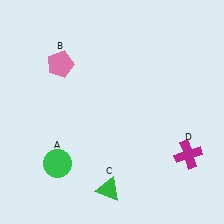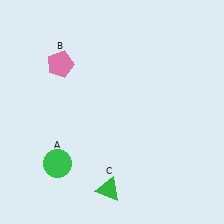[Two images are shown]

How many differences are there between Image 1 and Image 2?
There is 1 difference between the two images.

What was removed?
The magenta cross (D) was removed in Image 2.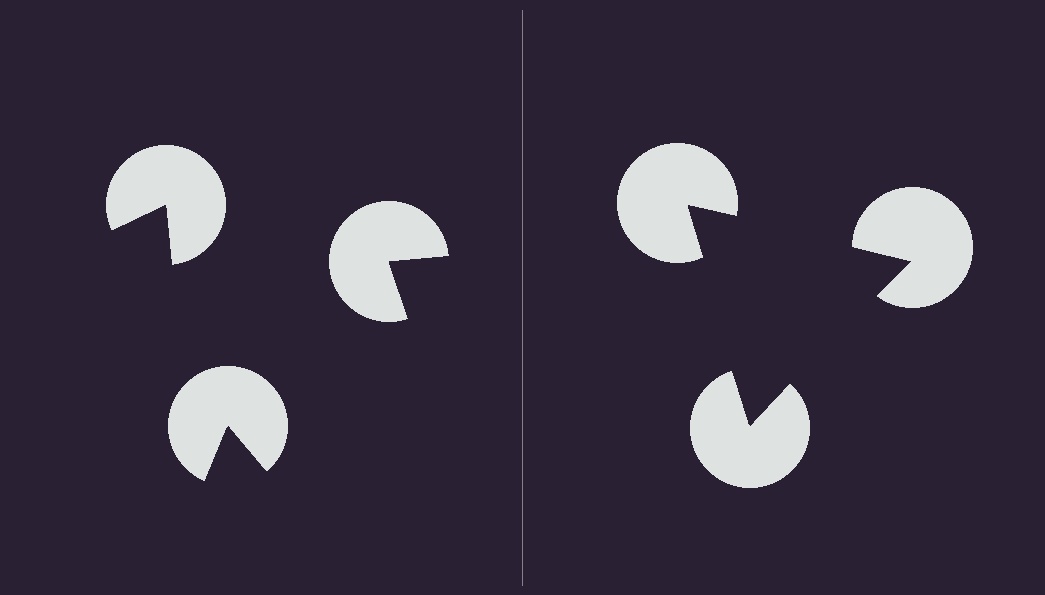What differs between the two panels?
The pac-man discs are positioned identically on both sides; only the wedge orientations differ. On the right they align to a triangle; on the left they are misaligned.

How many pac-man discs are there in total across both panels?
6 — 3 on each side.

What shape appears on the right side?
An illusory triangle.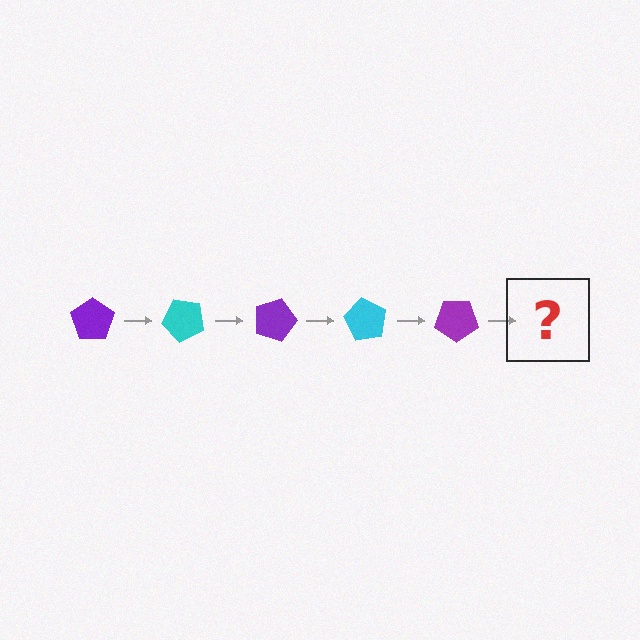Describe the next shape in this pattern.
It should be a cyan pentagon, rotated 225 degrees from the start.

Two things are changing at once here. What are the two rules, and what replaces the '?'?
The two rules are that it rotates 45 degrees each step and the color cycles through purple and cyan. The '?' should be a cyan pentagon, rotated 225 degrees from the start.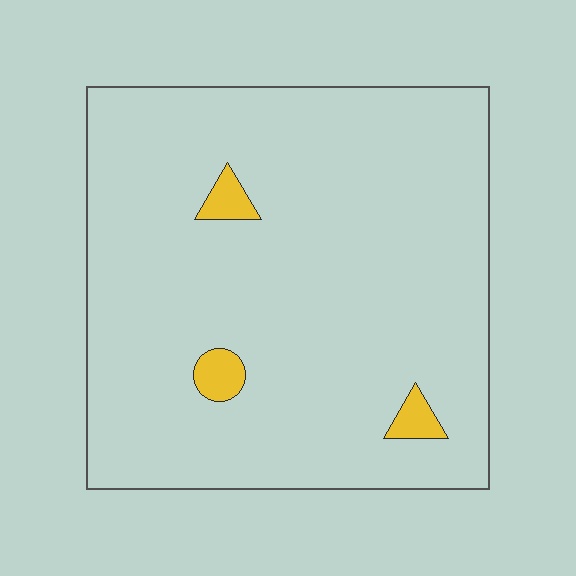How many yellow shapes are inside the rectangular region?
3.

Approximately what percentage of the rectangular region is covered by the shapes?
Approximately 5%.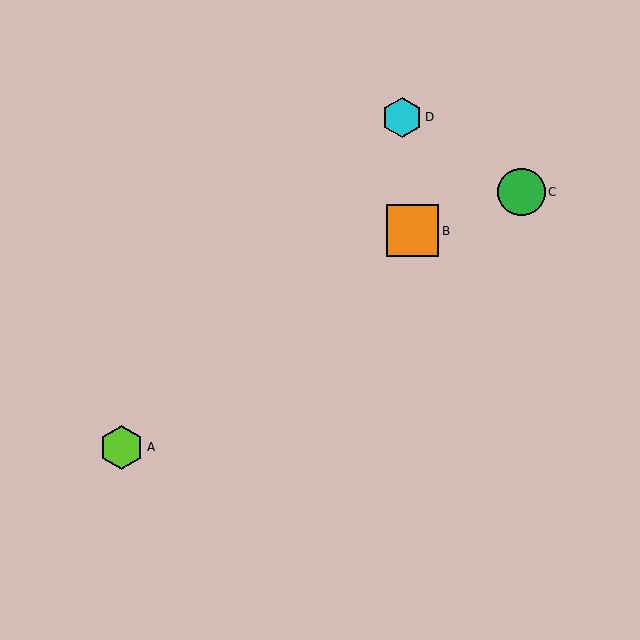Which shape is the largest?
The orange square (labeled B) is the largest.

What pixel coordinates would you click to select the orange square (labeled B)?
Click at (412, 231) to select the orange square B.